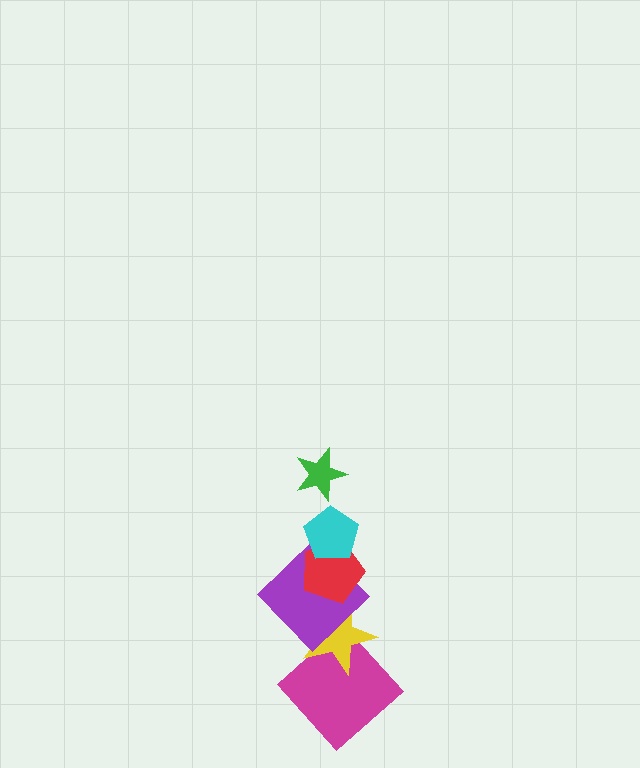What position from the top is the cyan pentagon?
The cyan pentagon is 2nd from the top.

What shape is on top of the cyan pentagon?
The green star is on top of the cyan pentagon.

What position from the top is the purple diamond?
The purple diamond is 4th from the top.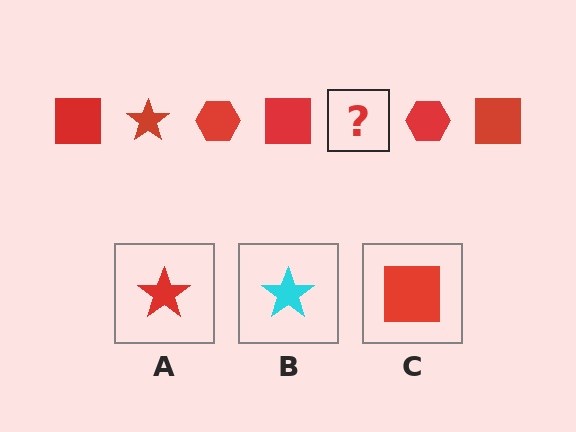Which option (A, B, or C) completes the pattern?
A.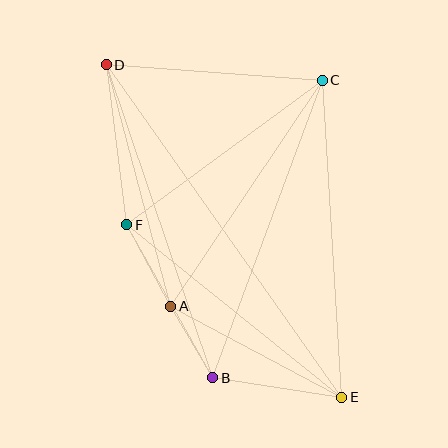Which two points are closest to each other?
Points A and B are closest to each other.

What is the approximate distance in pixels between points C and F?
The distance between C and F is approximately 243 pixels.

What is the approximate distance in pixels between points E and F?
The distance between E and F is approximately 275 pixels.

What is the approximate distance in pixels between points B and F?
The distance between B and F is approximately 175 pixels.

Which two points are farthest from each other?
Points D and E are farthest from each other.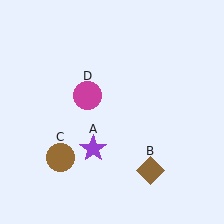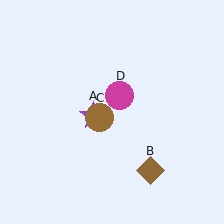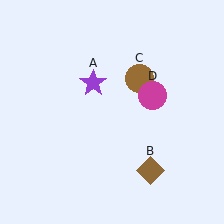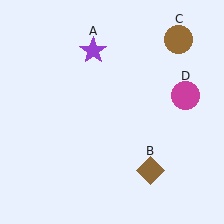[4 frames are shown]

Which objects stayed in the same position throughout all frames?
Brown diamond (object B) remained stationary.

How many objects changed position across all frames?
3 objects changed position: purple star (object A), brown circle (object C), magenta circle (object D).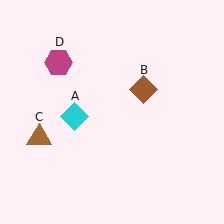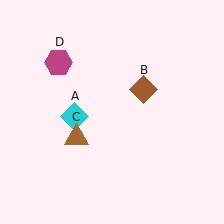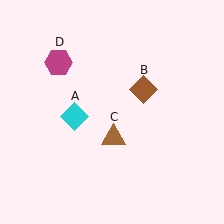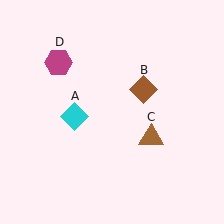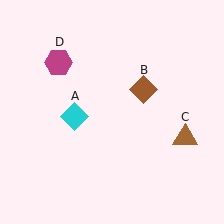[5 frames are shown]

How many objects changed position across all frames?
1 object changed position: brown triangle (object C).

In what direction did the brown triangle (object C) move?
The brown triangle (object C) moved right.